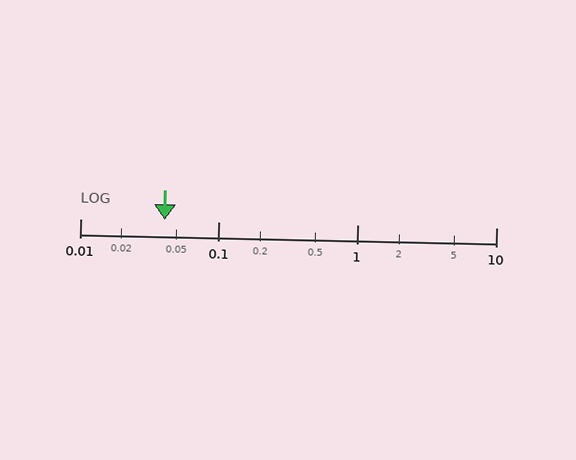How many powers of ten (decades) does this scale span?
The scale spans 3 decades, from 0.01 to 10.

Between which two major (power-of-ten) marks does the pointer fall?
The pointer is between 0.01 and 0.1.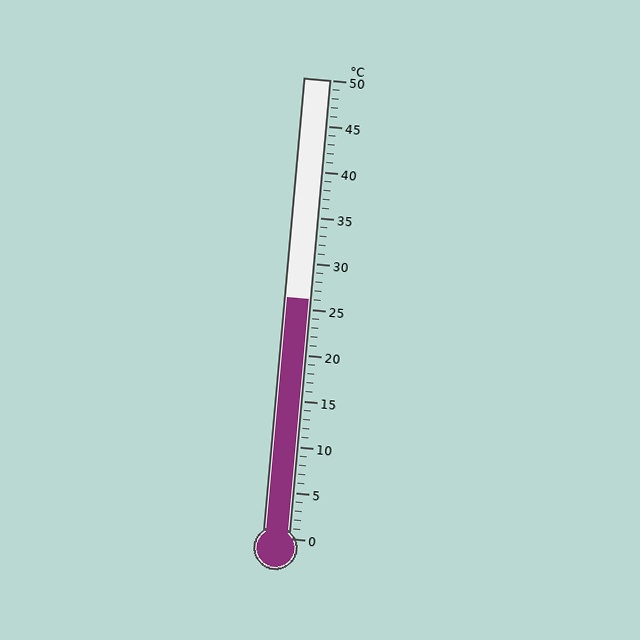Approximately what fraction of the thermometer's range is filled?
The thermometer is filled to approximately 50% of its range.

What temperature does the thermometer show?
The thermometer shows approximately 26°C.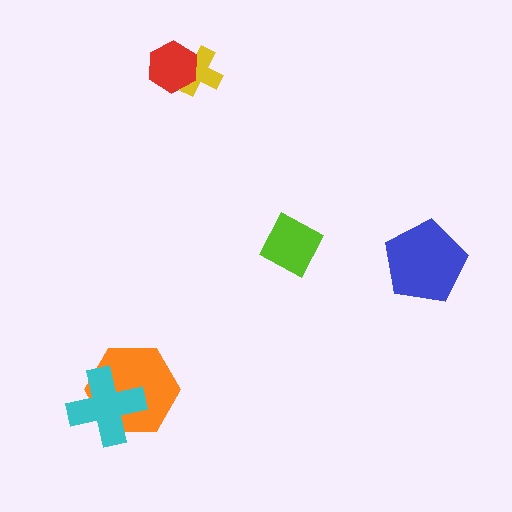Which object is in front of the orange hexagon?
The cyan cross is in front of the orange hexagon.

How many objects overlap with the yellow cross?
1 object overlaps with the yellow cross.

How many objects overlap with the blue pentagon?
0 objects overlap with the blue pentagon.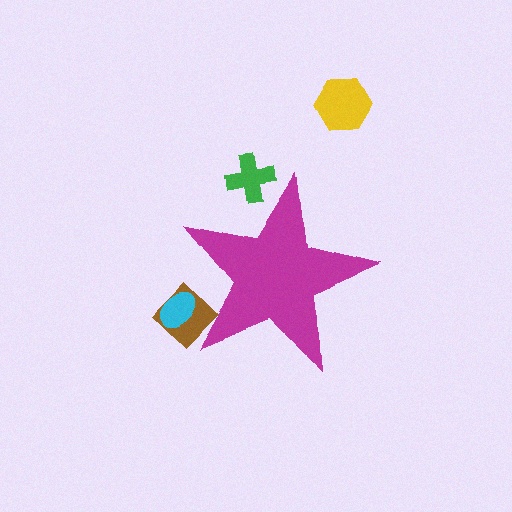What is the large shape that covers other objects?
A magenta star.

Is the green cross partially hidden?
Yes, the green cross is partially hidden behind the magenta star.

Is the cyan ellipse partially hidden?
Yes, the cyan ellipse is partially hidden behind the magenta star.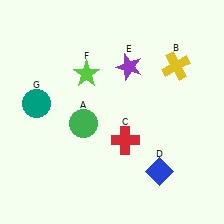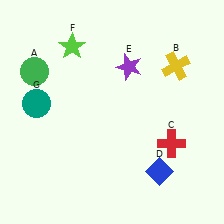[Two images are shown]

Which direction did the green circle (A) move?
The green circle (A) moved up.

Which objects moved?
The objects that moved are: the green circle (A), the red cross (C), the lime star (F).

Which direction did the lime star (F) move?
The lime star (F) moved up.